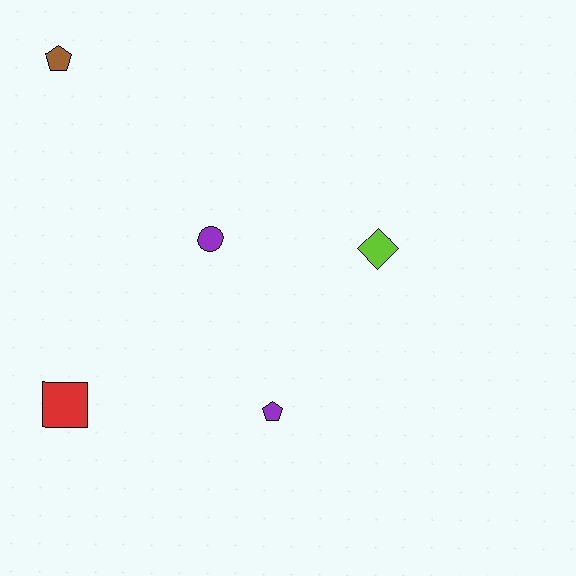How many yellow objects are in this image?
There are no yellow objects.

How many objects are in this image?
There are 5 objects.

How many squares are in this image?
There is 1 square.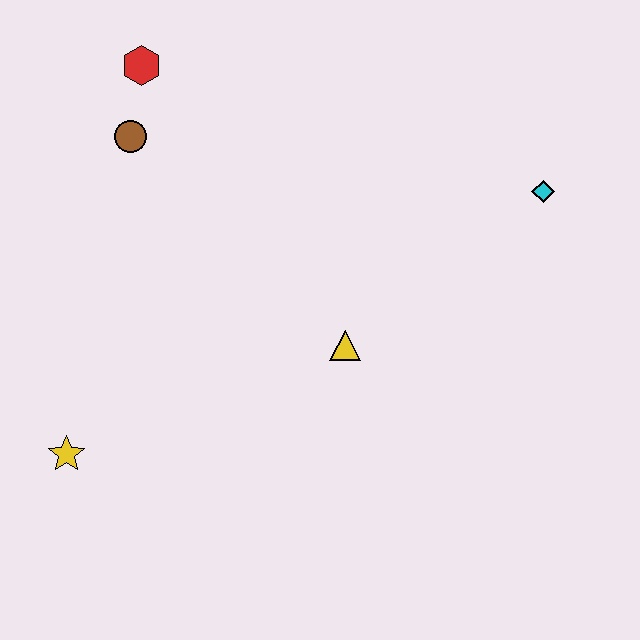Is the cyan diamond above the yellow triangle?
Yes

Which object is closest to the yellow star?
The yellow triangle is closest to the yellow star.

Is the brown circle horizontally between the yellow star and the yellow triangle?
Yes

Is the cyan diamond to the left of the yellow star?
No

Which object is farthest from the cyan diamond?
The yellow star is farthest from the cyan diamond.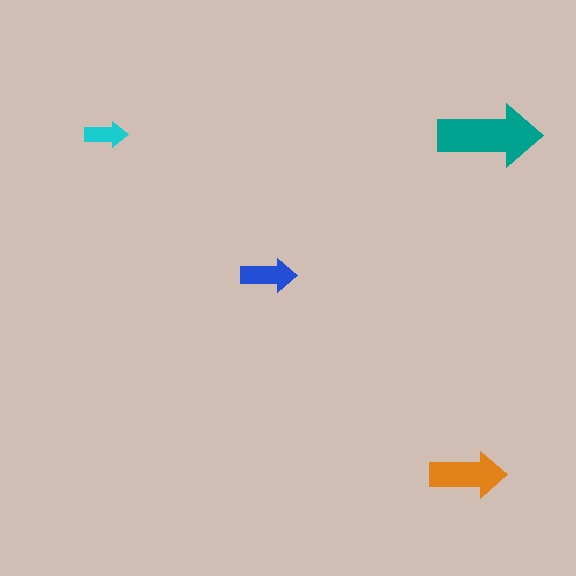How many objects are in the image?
There are 4 objects in the image.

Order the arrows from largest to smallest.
the teal one, the orange one, the blue one, the cyan one.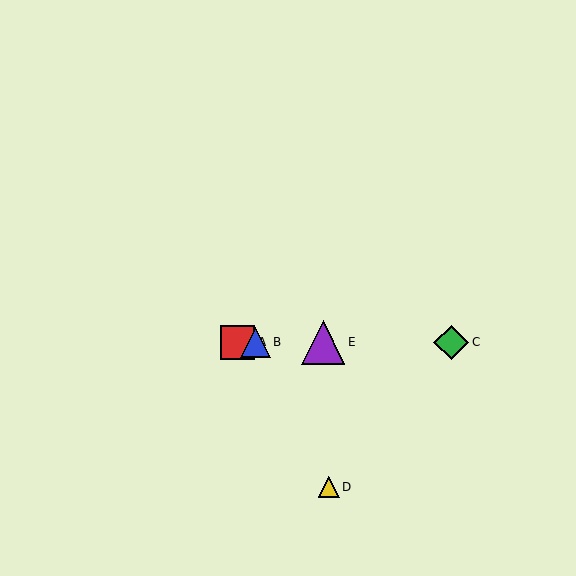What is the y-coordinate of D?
Object D is at y≈487.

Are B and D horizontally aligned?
No, B is at y≈342 and D is at y≈487.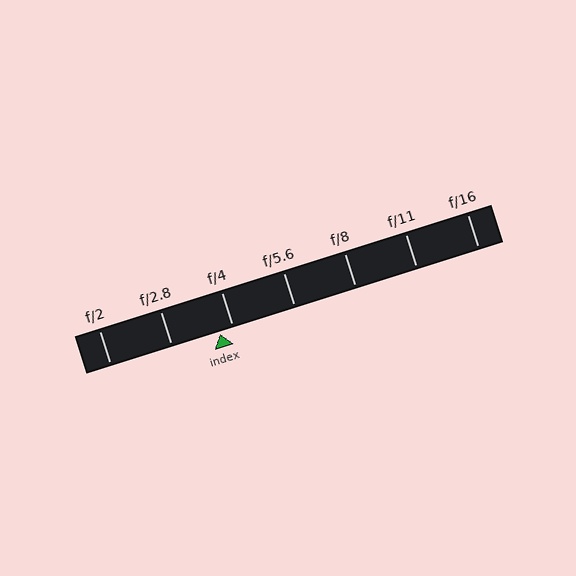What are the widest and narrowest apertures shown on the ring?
The widest aperture shown is f/2 and the narrowest is f/16.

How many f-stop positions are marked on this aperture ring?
There are 7 f-stop positions marked.